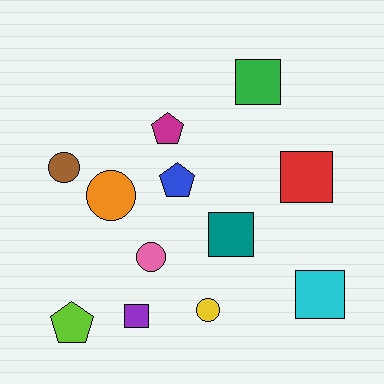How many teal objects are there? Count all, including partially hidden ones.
There is 1 teal object.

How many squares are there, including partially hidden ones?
There are 5 squares.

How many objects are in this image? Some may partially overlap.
There are 12 objects.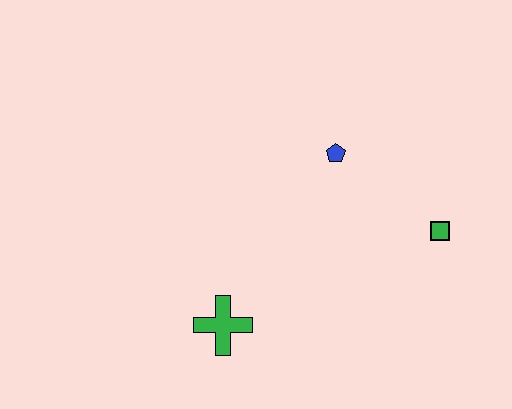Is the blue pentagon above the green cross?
Yes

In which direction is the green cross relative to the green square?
The green cross is to the left of the green square.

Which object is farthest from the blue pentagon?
The green cross is farthest from the blue pentagon.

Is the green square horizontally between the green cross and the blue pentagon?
No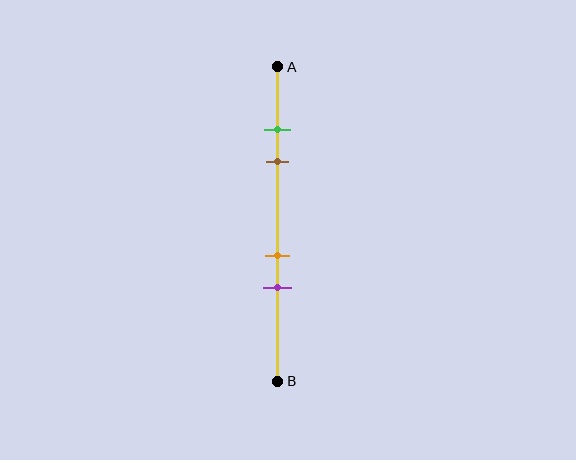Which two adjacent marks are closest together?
The green and brown marks are the closest adjacent pair.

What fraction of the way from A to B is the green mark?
The green mark is approximately 20% (0.2) of the way from A to B.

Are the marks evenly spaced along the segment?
No, the marks are not evenly spaced.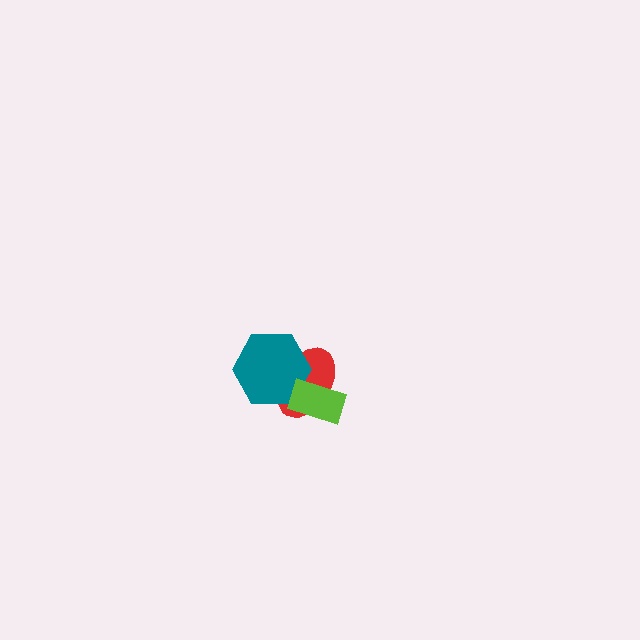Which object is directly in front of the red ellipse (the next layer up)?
The teal hexagon is directly in front of the red ellipse.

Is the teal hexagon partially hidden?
Yes, it is partially covered by another shape.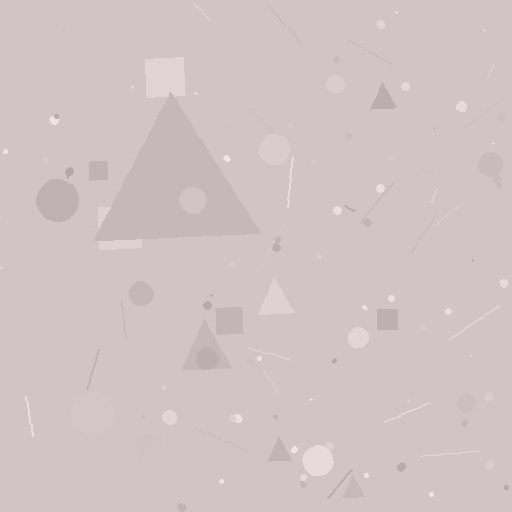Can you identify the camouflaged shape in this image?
The camouflaged shape is a triangle.